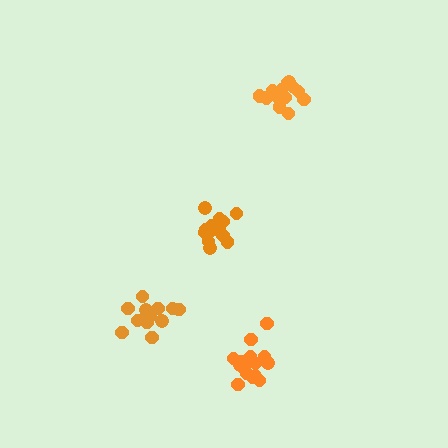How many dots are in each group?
Group 1: 15 dots, Group 2: 14 dots, Group 3: 13 dots, Group 4: 17 dots (59 total).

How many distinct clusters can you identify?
There are 4 distinct clusters.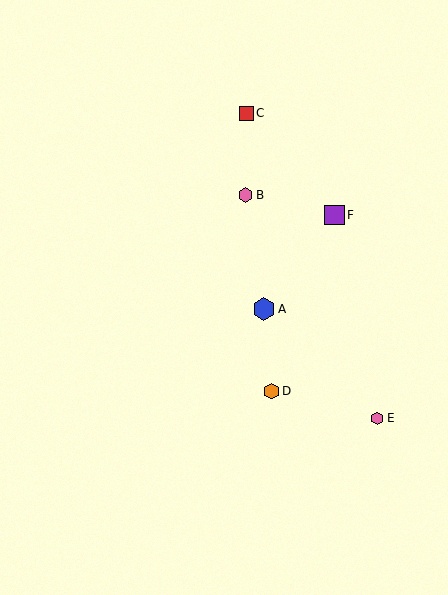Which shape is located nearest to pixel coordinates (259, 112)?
The red square (labeled C) at (246, 113) is nearest to that location.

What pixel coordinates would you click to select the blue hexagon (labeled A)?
Click at (264, 309) to select the blue hexagon A.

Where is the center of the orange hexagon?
The center of the orange hexagon is at (271, 391).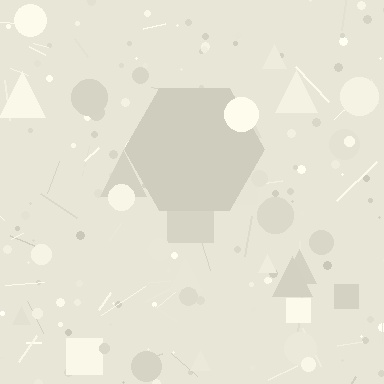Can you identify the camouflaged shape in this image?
The camouflaged shape is a hexagon.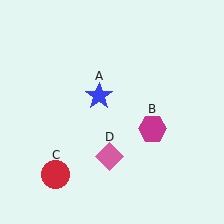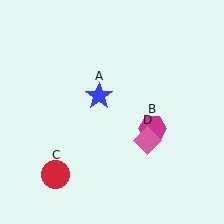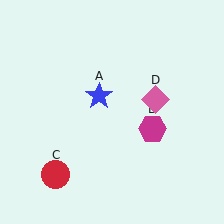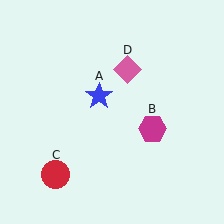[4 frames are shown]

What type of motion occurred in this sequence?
The pink diamond (object D) rotated counterclockwise around the center of the scene.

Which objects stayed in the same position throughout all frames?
Blue star (object A) and magenta hexagon (object B) and red circle (object C) remained stationary.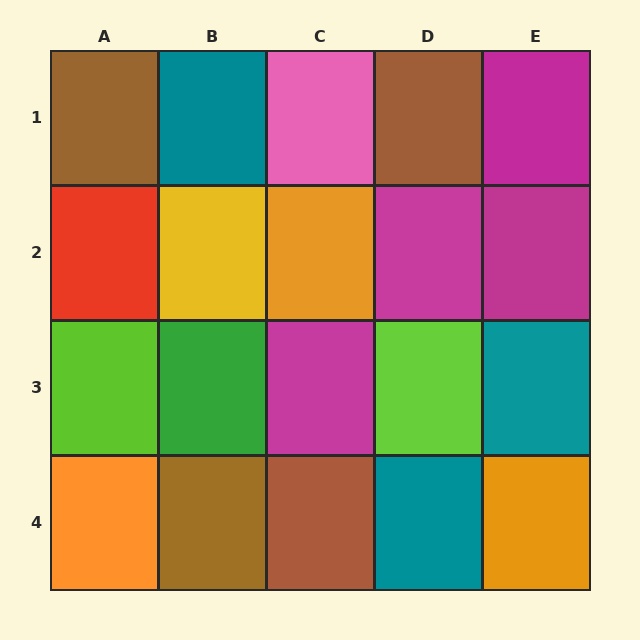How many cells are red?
1 cell is red.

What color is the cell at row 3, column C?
Magenta.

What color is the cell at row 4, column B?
Brown.